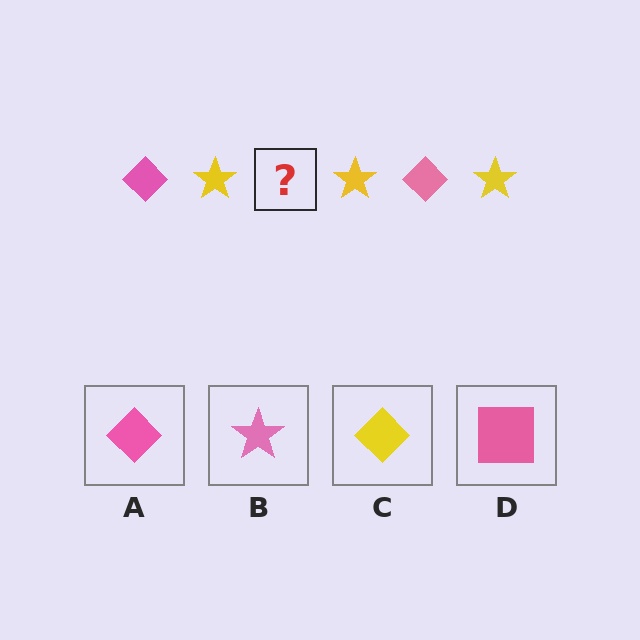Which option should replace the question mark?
Option A.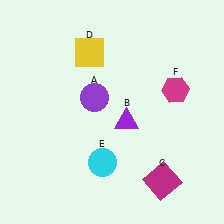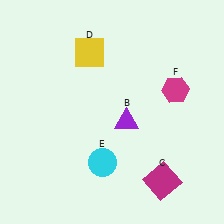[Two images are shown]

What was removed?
The purple circle (A) was removed in Image 2.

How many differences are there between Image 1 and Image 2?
There is 1 difference between the two images.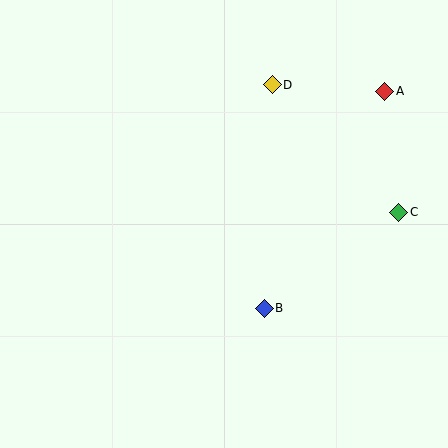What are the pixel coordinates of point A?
Point A is at (385, 91).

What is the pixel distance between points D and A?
The distance between D and A is 113 pixels.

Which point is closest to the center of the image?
Point B at (264, 308) is closest to the center.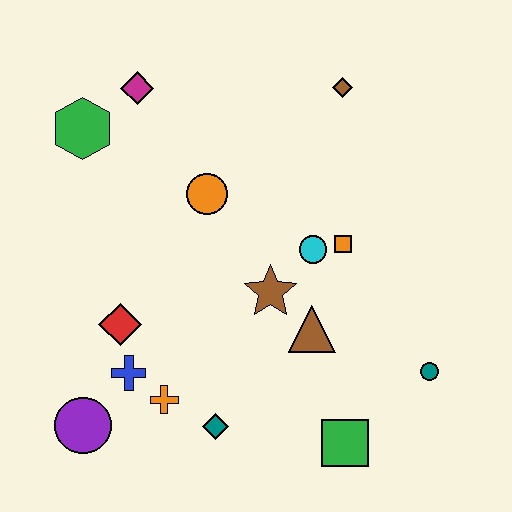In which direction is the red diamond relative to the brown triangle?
The red diamond is to the left of the brown triangle.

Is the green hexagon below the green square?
No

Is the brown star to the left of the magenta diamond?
No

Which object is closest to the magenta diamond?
The green hexagon is closest to the magenta diamond.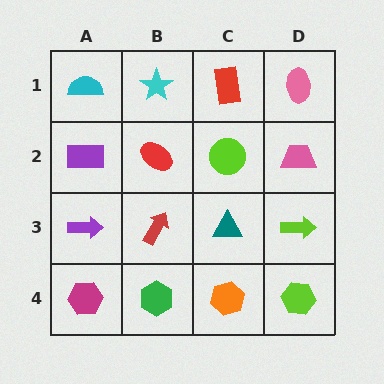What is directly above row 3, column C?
A lime circle.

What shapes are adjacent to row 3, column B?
A red ellipse (row 2, column B), a green hexagon (row 4, column B), a purple arrow (row 3, column A), a teal triangle (row 3, column C).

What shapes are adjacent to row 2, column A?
A cyan semicircle (row 1, column A), a purple arrow (row 3, column A), a red ellipse (row 2, column B).